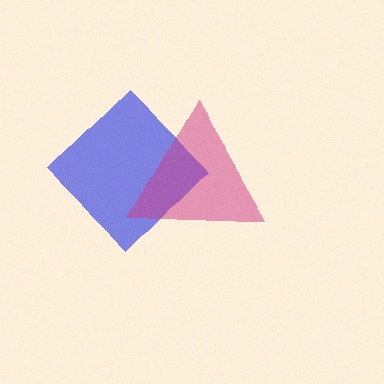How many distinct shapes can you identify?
There are 2 distinct shapes: a blue diamond, a magenta triangle.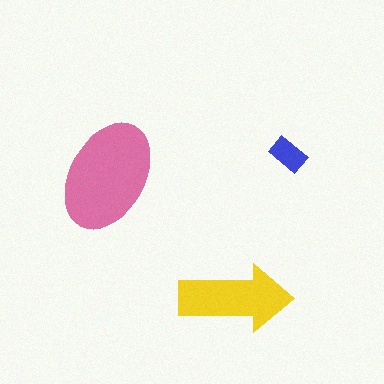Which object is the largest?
The pink ellipse.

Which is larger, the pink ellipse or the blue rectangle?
The pink ellipse.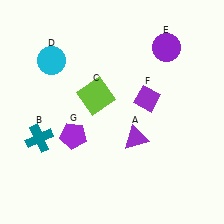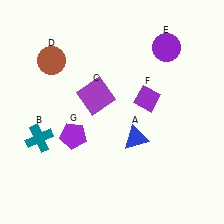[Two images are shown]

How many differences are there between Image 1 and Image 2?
There are 3 differences between the two images.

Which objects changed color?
A changed from purple to blue. C changed from lime to purple. D changed from cyan to brown.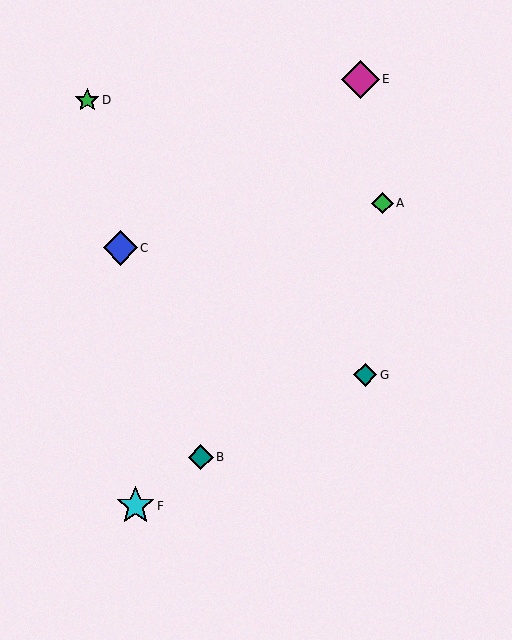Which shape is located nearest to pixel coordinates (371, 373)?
The teal diamond (labeled G) at (365, 375) is nearest to that location.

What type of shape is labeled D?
Shape D is a green star.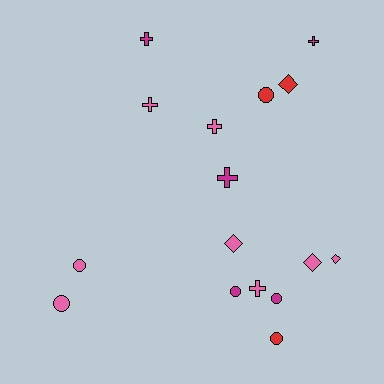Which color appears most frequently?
Pink, with 8 objects.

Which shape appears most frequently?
Cross, with 6 objects.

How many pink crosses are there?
There are 3 pink crosses.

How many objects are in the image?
There are 16 objects.